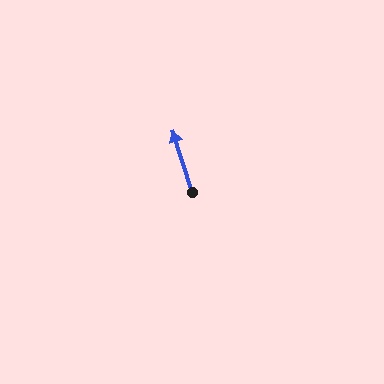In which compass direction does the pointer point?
North.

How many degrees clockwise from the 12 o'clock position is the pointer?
Approximately 342 degrees.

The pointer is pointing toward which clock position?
Roughly 11 o'clock.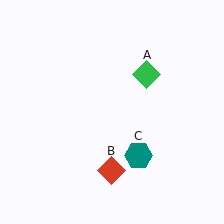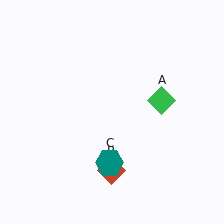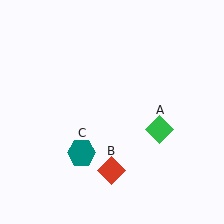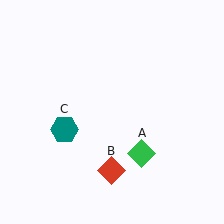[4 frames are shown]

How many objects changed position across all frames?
2 objects changed position: green diamond (object A), teal hexagon (object C).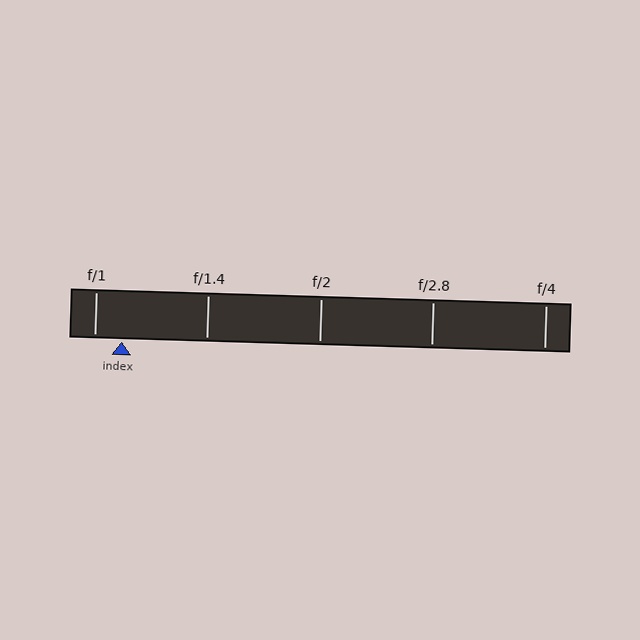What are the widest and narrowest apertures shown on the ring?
The widest aperture shown is f/1 and the narrowest is f/4.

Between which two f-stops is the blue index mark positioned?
The index mark is between f/1 and f/1.4.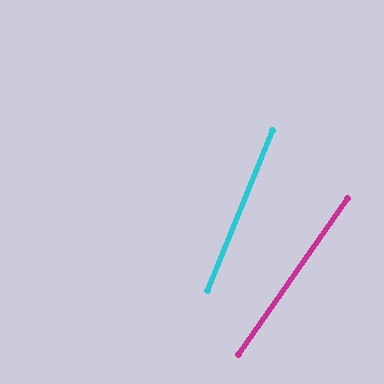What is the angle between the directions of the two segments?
Approximately 13 degrees.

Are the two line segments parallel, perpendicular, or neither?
Neither parallel nor perpendicular — they differ by about 13°.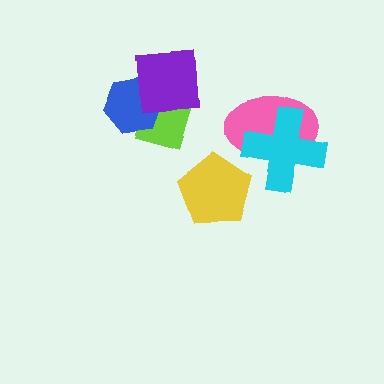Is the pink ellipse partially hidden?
Yes, it is partially covered by another shape.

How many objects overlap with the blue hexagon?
2 objects overlap with the blue hexagon.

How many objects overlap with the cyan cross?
1 object overlaps with the cyan cross.